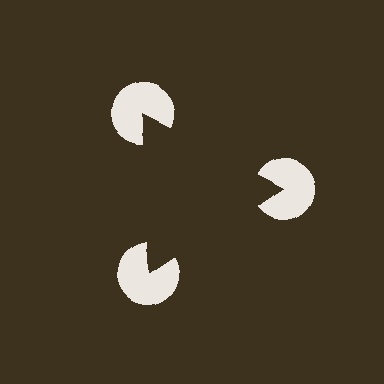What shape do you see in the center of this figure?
An illusory triangle — its edges are inferred from the aligned wedge cuts in the pac-man discs, not physically drawn.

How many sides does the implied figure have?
3 sides.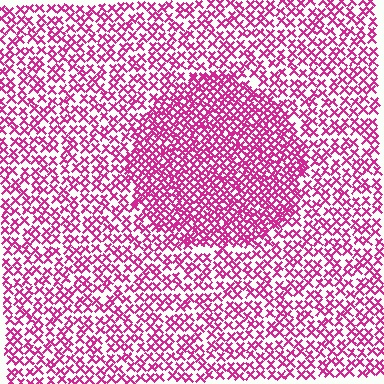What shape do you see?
I see a circle.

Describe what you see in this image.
The image contains small magenta elements arranged at two different densities. A circle-shaped region is visible where the elements are more densely packed than the surrounding area.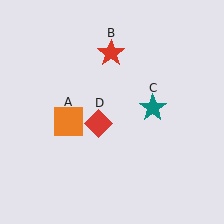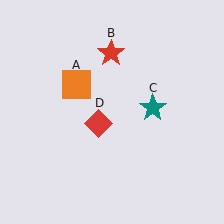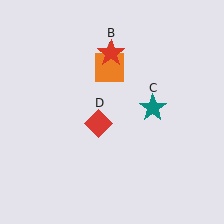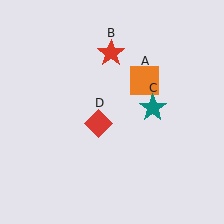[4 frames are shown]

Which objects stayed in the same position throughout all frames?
Red star (object B) and teal star (object C) and red diamond (object D) remained stationary.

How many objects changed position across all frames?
1 object changed position: orange square (object A).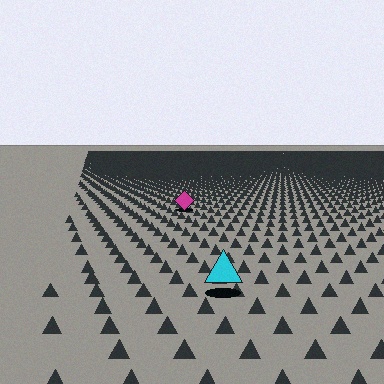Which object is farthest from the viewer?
The magenta diamond is farthest from the viewer. It appears smaller and the ground texture around it is denser.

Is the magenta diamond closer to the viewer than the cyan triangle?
No. The cyan triangle is closer — you can tell from the texture gradient: the ground texture is coarser near it.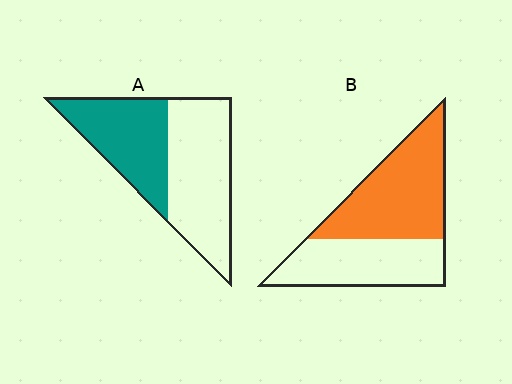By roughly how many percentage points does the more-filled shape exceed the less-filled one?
By roughly 10 percentage points (B over A).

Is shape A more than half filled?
No.